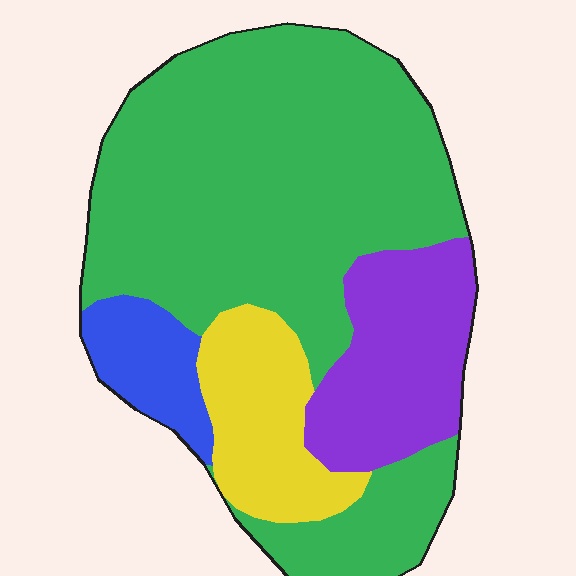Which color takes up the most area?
Green, at roughly 60%.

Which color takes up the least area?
Blue, at roughly 10%.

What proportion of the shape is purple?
Purple takes up about one sixth (1/6) of the shape.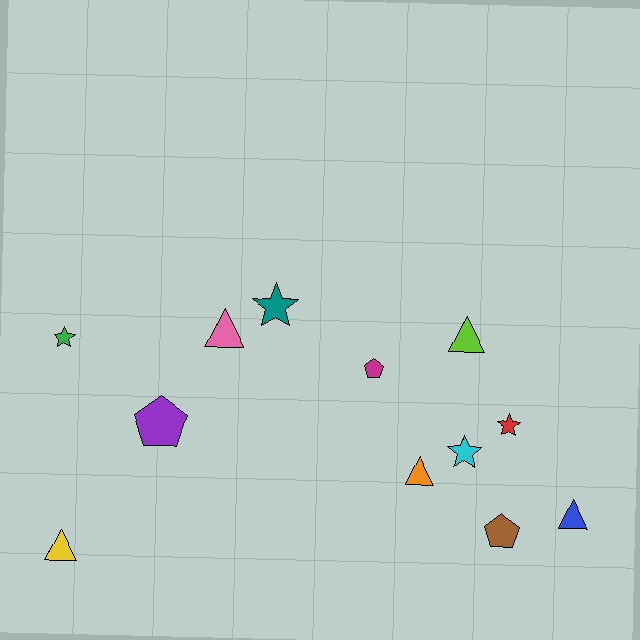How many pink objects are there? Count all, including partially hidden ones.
There is 1 pink object.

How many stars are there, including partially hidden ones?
There are 4 stars.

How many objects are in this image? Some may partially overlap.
There are 12 objects.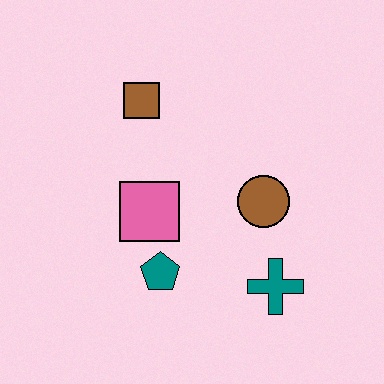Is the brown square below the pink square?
No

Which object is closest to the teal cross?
The brown circle is closest to the teal cross.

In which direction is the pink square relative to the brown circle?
The pink square is to the left of the brown circle.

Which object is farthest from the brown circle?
The brown square is farthest from the brown circle.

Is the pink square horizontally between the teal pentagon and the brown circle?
No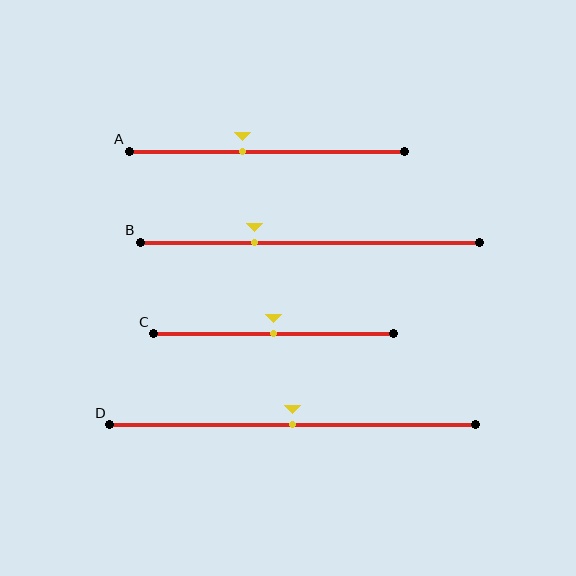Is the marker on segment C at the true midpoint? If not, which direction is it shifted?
Yes, the marker on segment C is at the true midpoint.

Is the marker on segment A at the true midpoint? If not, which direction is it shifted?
No, the marker on segment A is shifted to the left by about 9% of the segment length.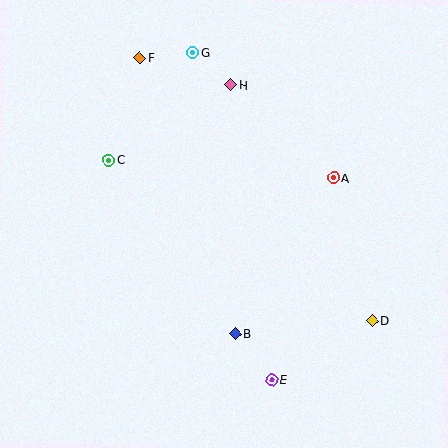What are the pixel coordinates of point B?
Point B is at (235, 334).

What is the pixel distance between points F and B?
The distance between F and B is 292 pixels.